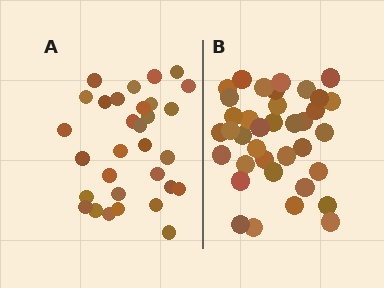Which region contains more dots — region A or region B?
Region B (the right region) has more dots.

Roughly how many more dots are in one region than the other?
Region B has about 6 more dots than region A.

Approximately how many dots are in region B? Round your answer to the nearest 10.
About 40 dots. (The exact count is 37, which rounds to 40.)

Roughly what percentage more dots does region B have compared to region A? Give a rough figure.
About 20% more.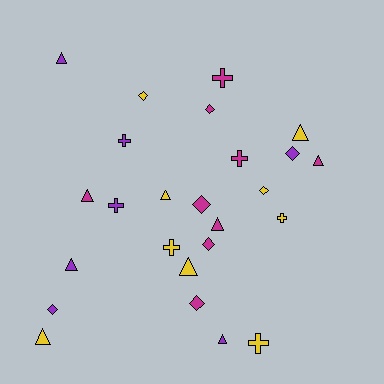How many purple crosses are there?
There are 2 purple crosses.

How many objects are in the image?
There are 25 objects.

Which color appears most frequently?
Magenta, with 9 objects.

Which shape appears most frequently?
Triangle, with 10 objects.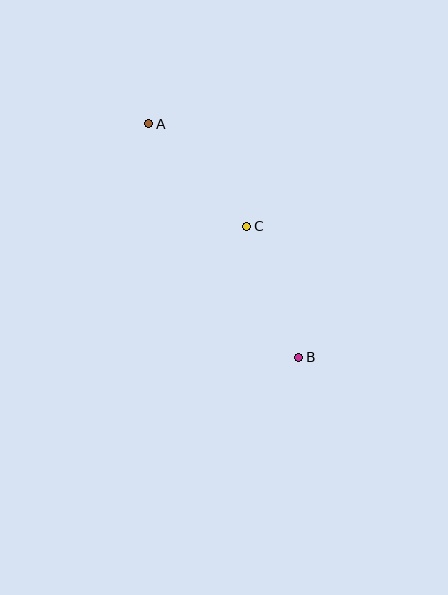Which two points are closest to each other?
Points B and C are closest to each other.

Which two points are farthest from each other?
Points A and B are farthest from each other.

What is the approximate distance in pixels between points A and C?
The distance between A and C is approximately 142 pixels.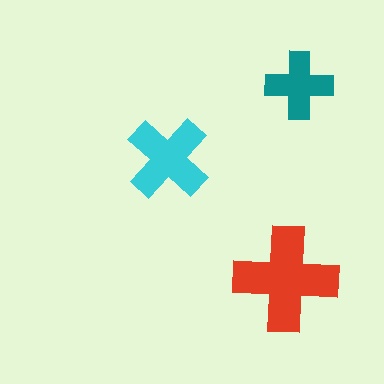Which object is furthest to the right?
The teal cross is rightmost.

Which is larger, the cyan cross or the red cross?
The red one.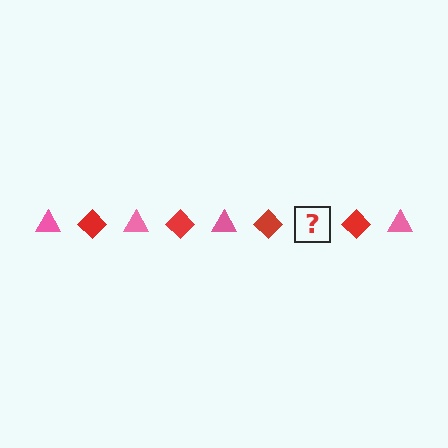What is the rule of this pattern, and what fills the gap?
The rule is that the pattern alternates between pink triangle and red diamond. The gap should be filled with a pink triangle.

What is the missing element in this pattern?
The missing element is a pink triangle.